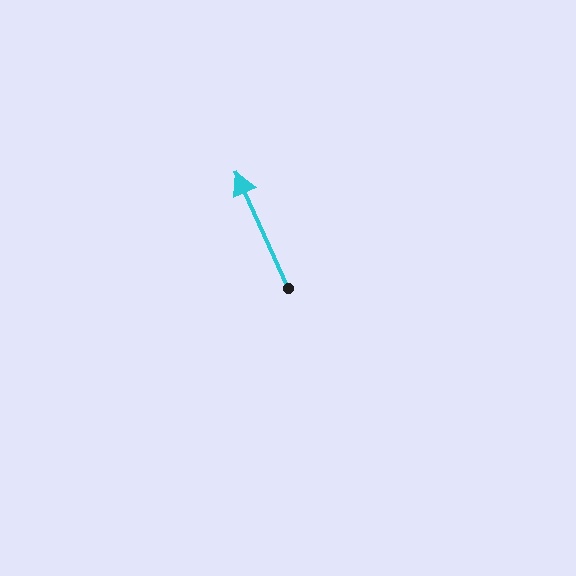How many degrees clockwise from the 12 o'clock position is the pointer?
Approximately 336 degrees.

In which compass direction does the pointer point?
Northwest.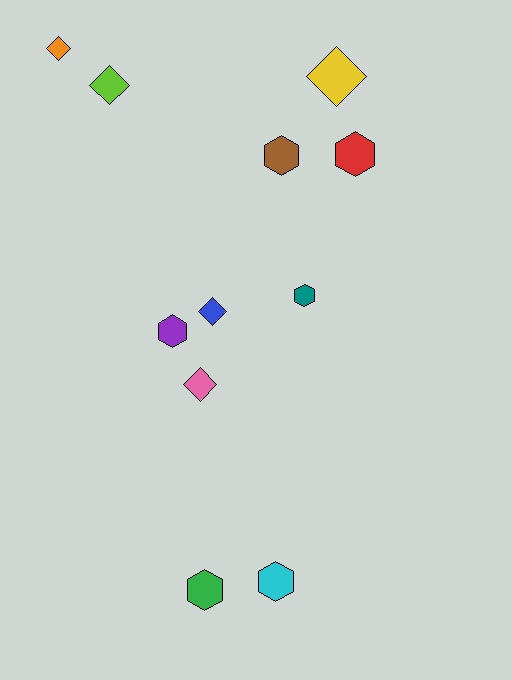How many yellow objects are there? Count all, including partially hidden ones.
There is 1 yellow object.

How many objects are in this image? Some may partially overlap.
There are 11 objects.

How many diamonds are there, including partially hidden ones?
There are 5 diamonds.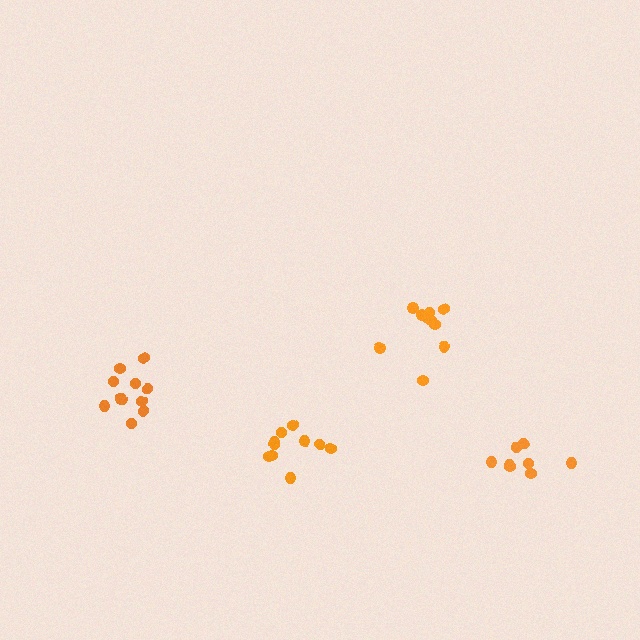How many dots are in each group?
Group 1: 8 dots, Group 2: 11 dots, Group 3: 10 dots, Group 4: 11 dots (40 total).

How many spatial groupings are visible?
There are 4 spatial groupings.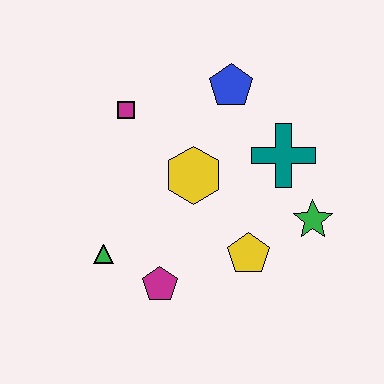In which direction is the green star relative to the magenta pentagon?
The green star is to the right of the magenta pentagon.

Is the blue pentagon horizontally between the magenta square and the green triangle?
No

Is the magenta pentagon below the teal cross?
Yes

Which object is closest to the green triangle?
The magenta pentagon is closest to the green triangle.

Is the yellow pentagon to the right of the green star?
No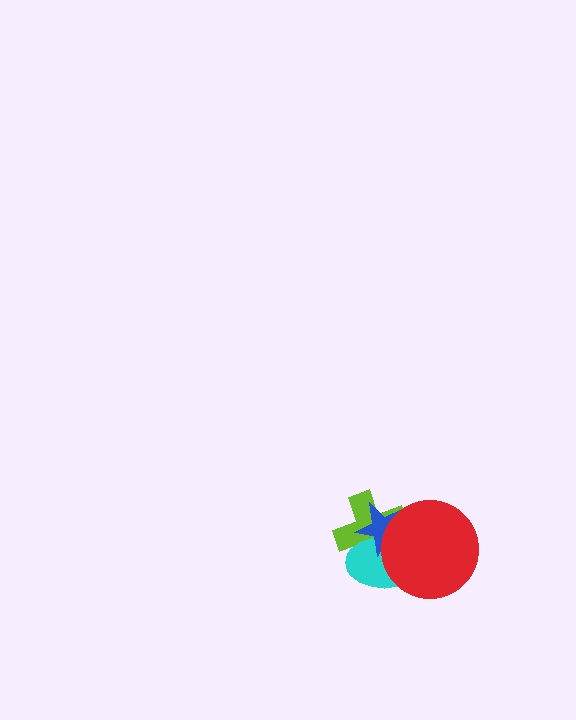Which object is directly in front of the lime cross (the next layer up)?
The cyan ellipse is directly in front of the lime cross.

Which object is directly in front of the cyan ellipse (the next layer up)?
The blue star is directly in front of the cyan ellipse.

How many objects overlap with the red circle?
3 objects overlap with the red circle.